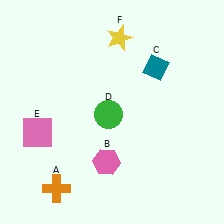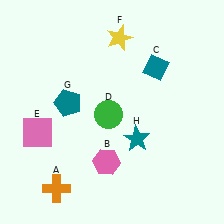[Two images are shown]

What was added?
A teal pentagon (G), a teal star (H) were added in Image 2.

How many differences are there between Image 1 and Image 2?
There are 2 differences between the two images.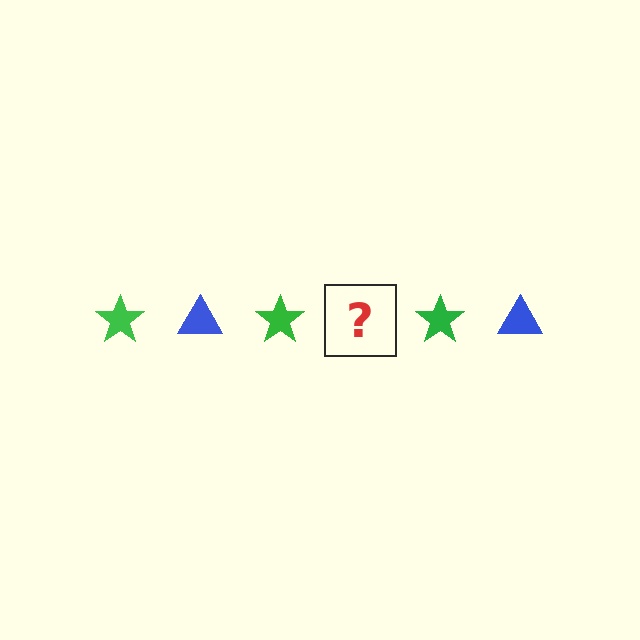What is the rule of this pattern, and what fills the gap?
The rule is that the pattern alternates between green star and blue triangle. The gap should be filled with a blue triangle.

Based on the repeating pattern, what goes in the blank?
The blank should be a blue triangle.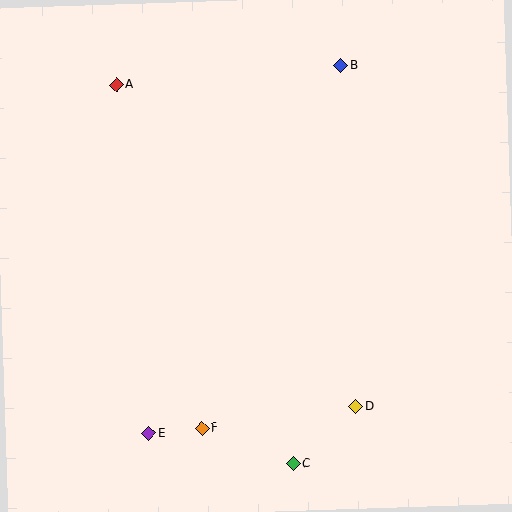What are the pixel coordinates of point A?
Point A is at (117, 85).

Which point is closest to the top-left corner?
Point A is closest to the top-left corner.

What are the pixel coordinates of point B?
Point B is at (341, 65).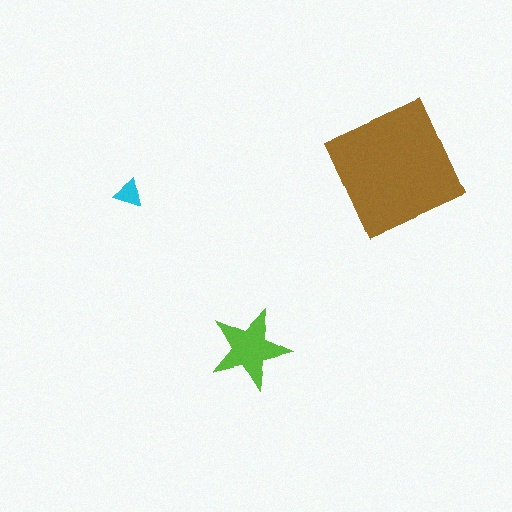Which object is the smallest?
The cyan triangle.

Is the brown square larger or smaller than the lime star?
Larger.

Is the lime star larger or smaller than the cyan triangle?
Larger.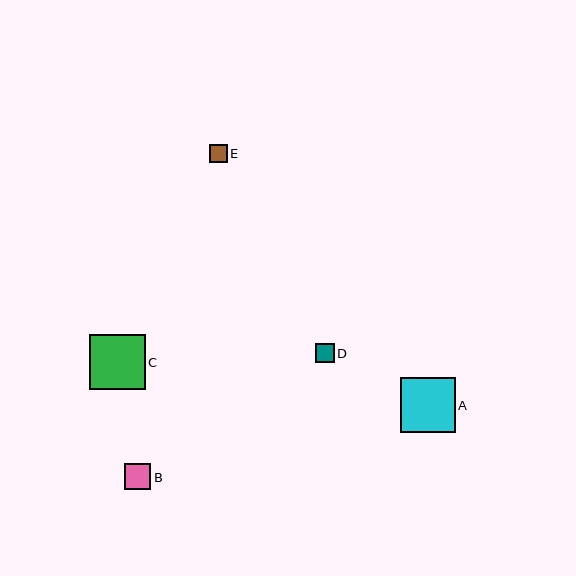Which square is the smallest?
Square E is the smallest with a size of approximately 18 pixels.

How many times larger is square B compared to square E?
Square B is approximately 1.4 times the size of square E.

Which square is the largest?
Square C is the largest with a size of approximately 55 pixels.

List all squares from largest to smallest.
From largest to smallest: C, A, B, D, E.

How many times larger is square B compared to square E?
Square B is approximately 1.4 times the size of square E.